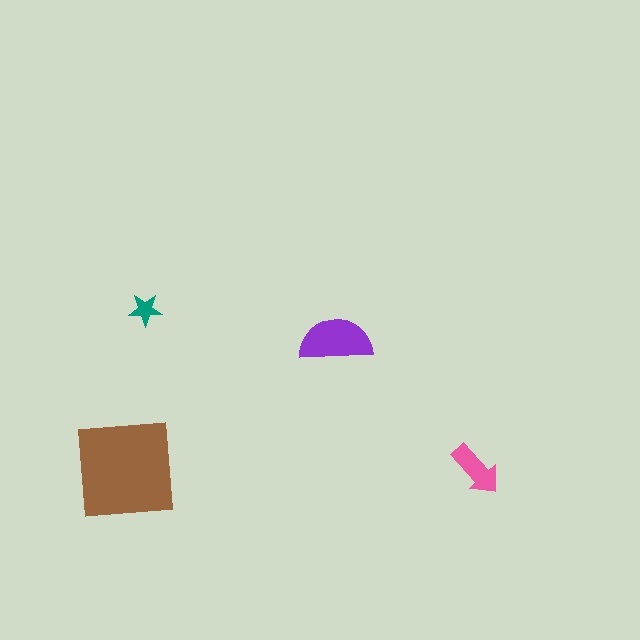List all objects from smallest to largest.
The teal star, the pink arrow, the purple semicircle, the brown square.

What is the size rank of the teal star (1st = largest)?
4th.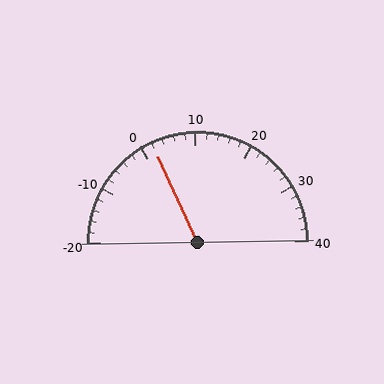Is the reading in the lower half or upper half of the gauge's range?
The reading is in the lower half of the range (-20 to 40).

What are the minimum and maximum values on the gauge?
The gauge ranges from -20 to 40.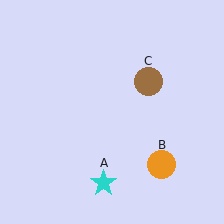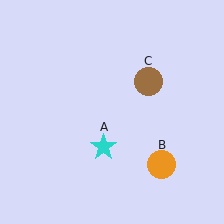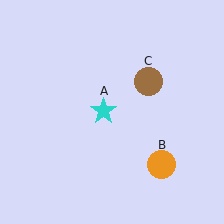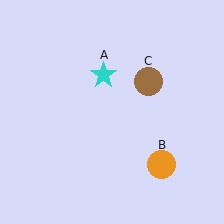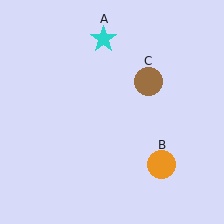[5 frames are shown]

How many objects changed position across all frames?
1 object changed position: cyan star (object A).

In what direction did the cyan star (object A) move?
The cyan star (object A) moved up.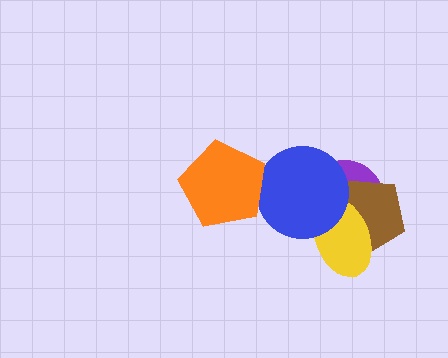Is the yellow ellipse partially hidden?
Yes, it is partially covered by another shape.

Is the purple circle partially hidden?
Yes, it is partially covered by another shape.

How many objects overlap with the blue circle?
4 objects overlap with the blue circle.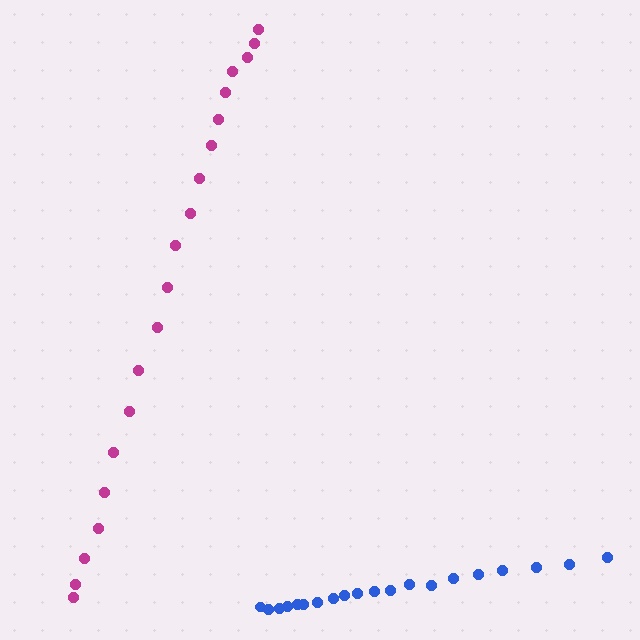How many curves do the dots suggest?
There are 2 distinct paths.